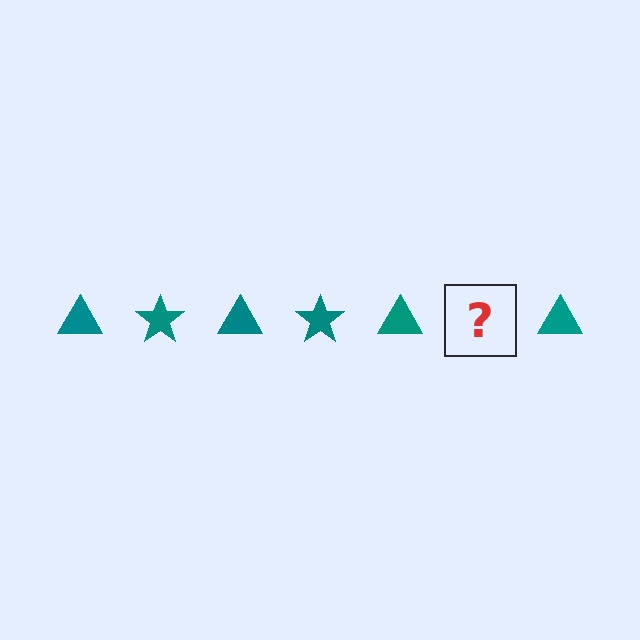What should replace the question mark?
The question mark should be replaced with a teal star.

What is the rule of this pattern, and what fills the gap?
The rule is that the pattern cycles through triangle, star shapes in teal. The gap should be filled with a teal star.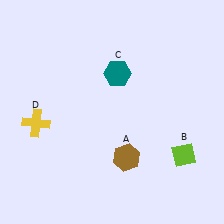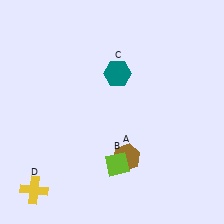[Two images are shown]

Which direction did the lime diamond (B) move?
The lime diamond (B) moved left.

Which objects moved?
The objects that moved are: the lime diamond (B), the yellow cross (D).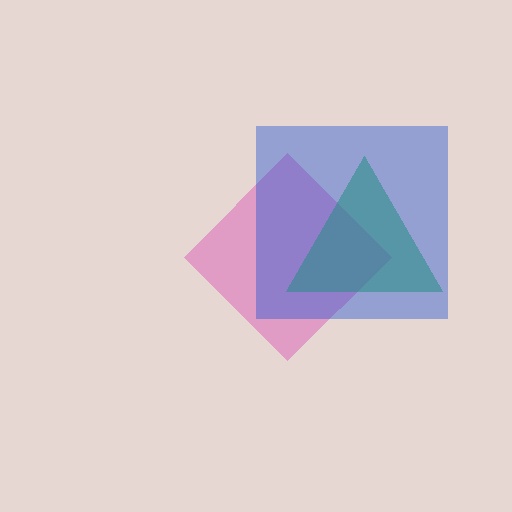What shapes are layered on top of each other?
The layered shapes are: a pink diamond, a green triangle, a blue square.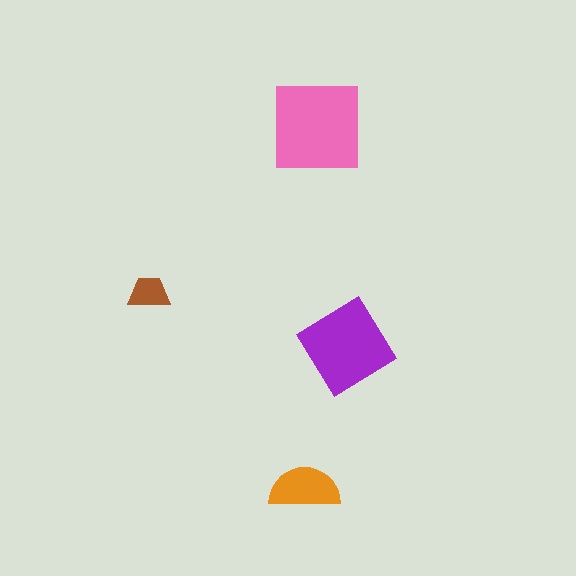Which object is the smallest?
The brown trapezoid.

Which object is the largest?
The pink square.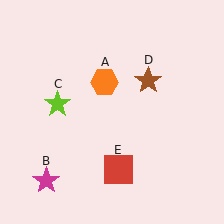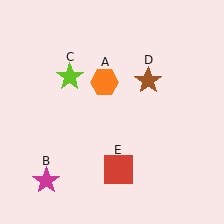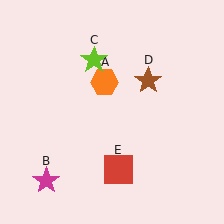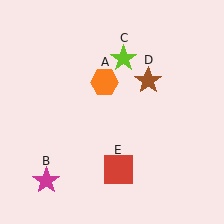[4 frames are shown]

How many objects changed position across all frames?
1 object changed position: lime star (object C).